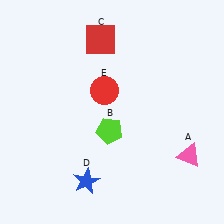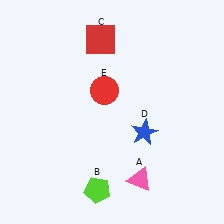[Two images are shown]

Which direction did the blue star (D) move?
The blue star (D) moved right.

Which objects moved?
The objects that moved are: the pink triangle (A), the lime pentagon (B), the blue star (D).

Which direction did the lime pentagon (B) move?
The lime pentagon (B) moved down.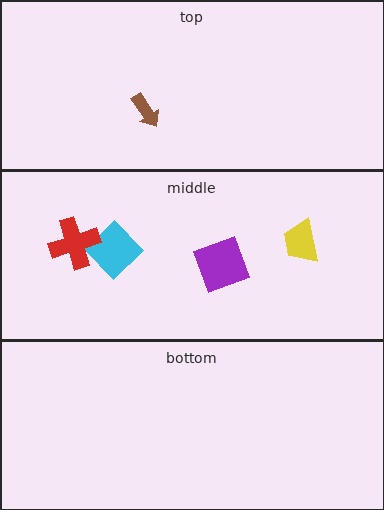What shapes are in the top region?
The brown arrow.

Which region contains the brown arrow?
The top region.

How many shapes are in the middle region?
4.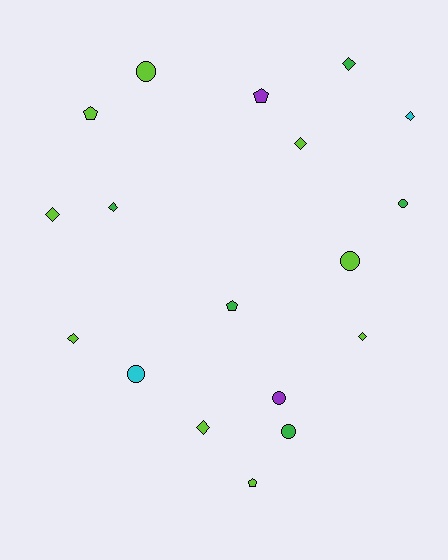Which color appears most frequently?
Lime, with 9 objects.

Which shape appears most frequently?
Diamond, with 8 objects.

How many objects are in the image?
There are 18 objects.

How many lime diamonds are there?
There are 5 lime diamonds.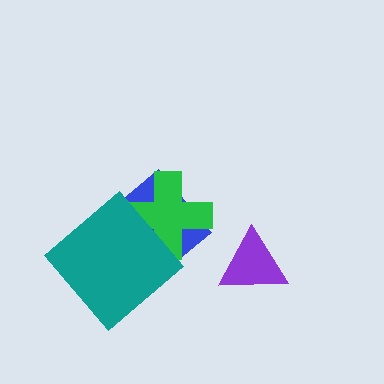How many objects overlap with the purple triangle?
0 objects overlap with the purple triangle.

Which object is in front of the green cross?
The teal diamond is in front of the green cross.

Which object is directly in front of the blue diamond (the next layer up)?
The green cross is directly in front of the blue diamond.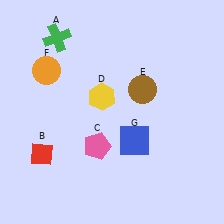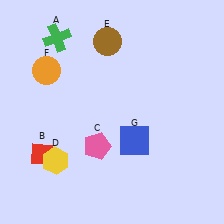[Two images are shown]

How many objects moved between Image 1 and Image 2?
2 objects moved between the two images.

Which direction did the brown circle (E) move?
The brown circle (E) moved up.